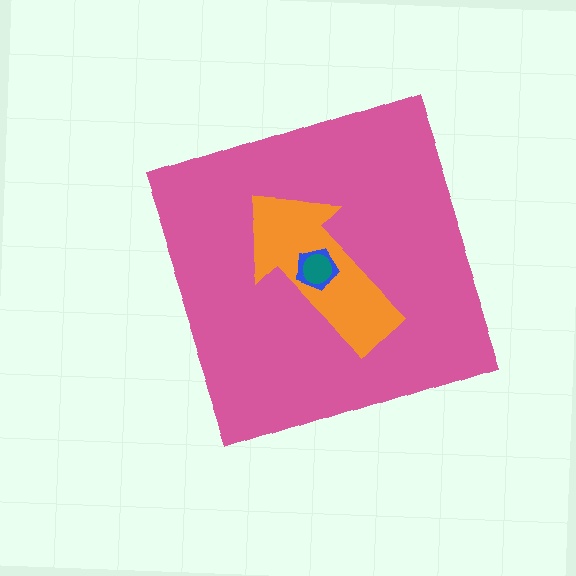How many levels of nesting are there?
4.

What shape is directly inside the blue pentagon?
The teal circle.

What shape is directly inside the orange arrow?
The blue pentagon.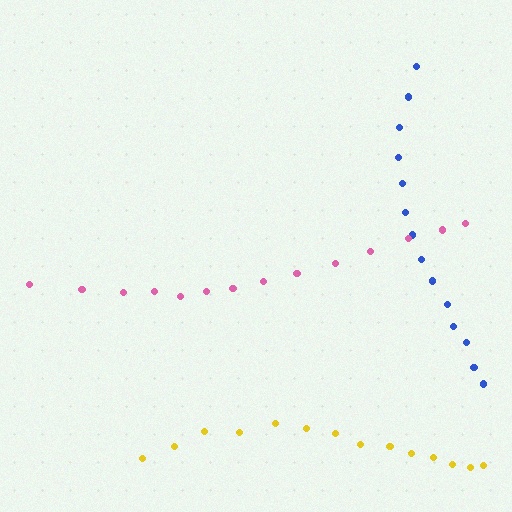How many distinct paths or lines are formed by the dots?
There are 3 distinct paths.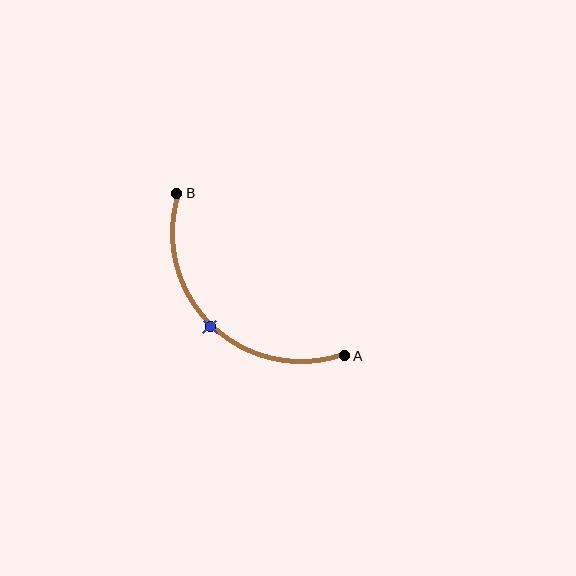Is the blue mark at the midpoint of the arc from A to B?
Yes. The blue mark lies on the arc at equal arc-length from both A and B — it is the arc midpoint.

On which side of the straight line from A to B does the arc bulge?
The arc bulges below and to the left of the straight line connecting A and B.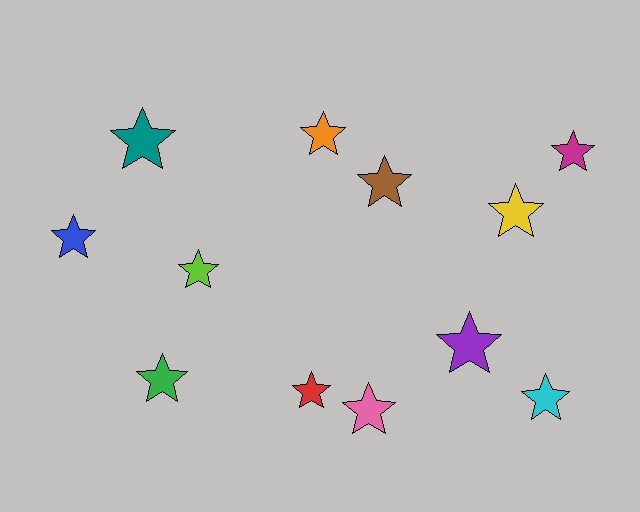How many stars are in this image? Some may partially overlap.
There are 12 stars.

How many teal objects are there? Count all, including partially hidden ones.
There is 1 teal object.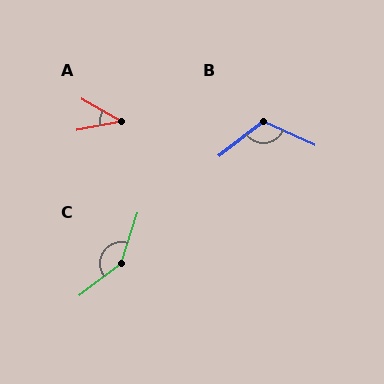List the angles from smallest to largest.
A (41°), B (118°), C (144°).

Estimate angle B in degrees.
Approximately 118 degrees.